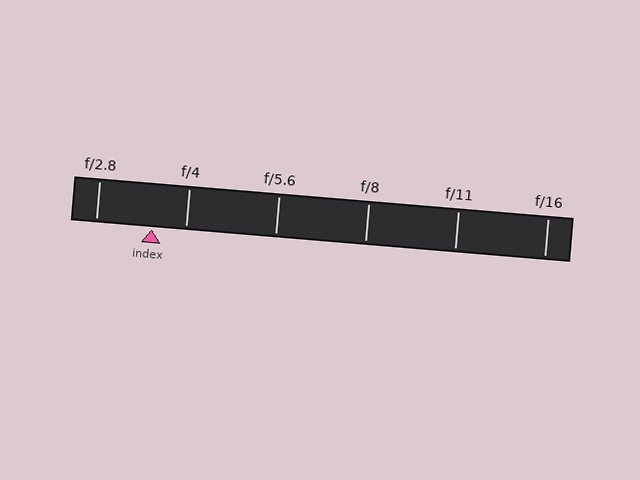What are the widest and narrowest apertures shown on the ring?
The widest aperture shown is f/2.8 and the narrowest is f/16.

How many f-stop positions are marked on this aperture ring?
There are 6 f-stop positions marked.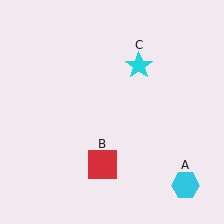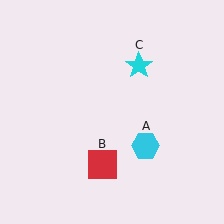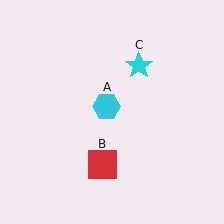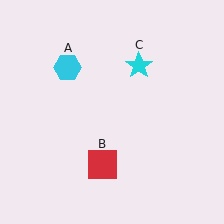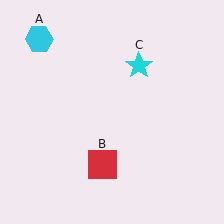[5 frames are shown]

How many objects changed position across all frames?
1 object changed position: cyan hexagon (object A).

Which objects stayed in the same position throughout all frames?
Red square (object B) and cyan star (object C) remained stationary.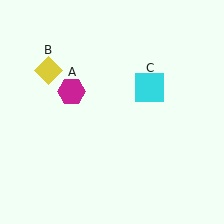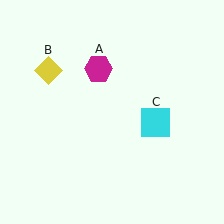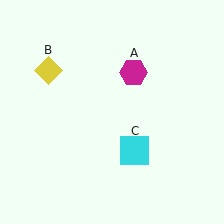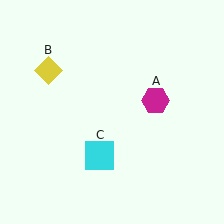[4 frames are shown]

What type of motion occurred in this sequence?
The magenta hexagon (object A), cyan square (object C) rotated clockwise around the center of the scene.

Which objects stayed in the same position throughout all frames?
Yellow diamond (object B) remained stationary.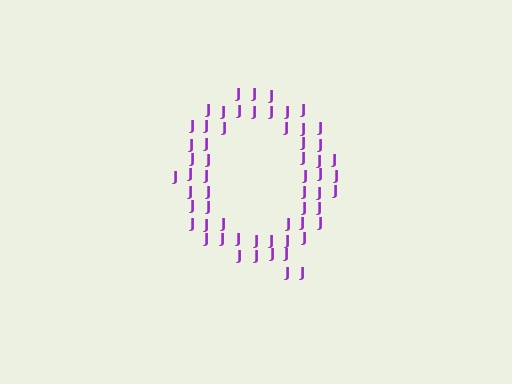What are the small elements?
The small elements are letter J's.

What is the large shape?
The large shape is the letter Q.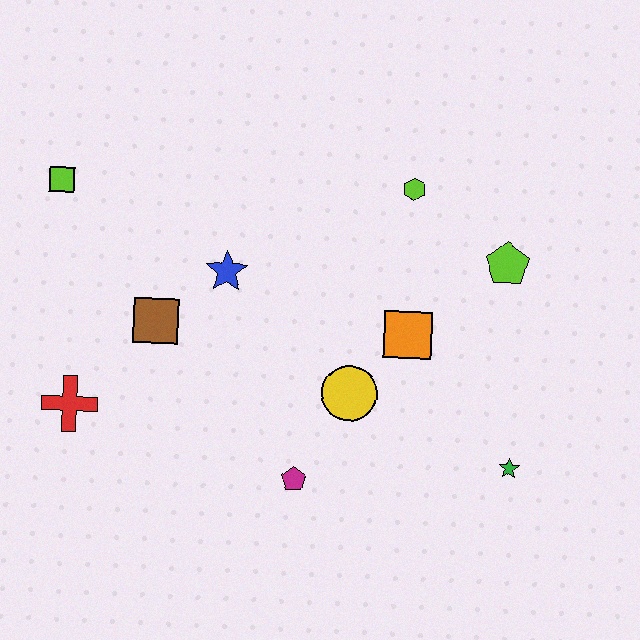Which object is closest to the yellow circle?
The orange square is closest to the yellow circle.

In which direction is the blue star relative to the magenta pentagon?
The blue star is above the magenta pentagon.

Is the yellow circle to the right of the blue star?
Yes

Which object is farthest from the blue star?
The green star is farthest from the blue star.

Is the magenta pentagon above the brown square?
No